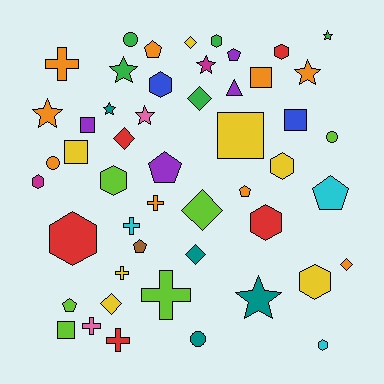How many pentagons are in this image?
There are 7 pentagons.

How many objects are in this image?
There are 50 objects.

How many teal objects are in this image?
There are 4 teal objects.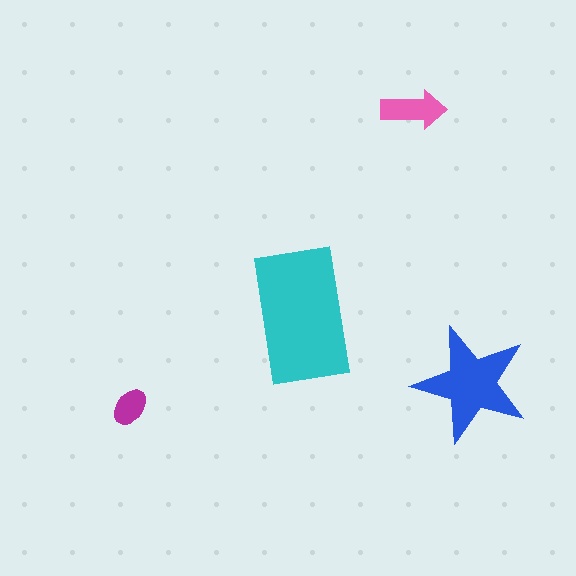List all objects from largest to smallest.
The cyan rectangle, the blue star, the pink arrow, the magenta ellipse.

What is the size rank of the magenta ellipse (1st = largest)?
4th.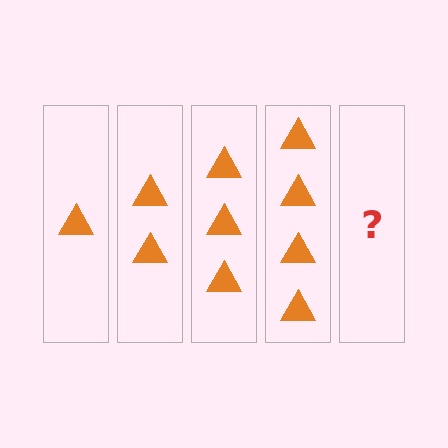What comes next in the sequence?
The next element should be 5 triangles.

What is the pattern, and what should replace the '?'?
The pattern is that each step adds one more triangle. The '?' should be 5 triangles.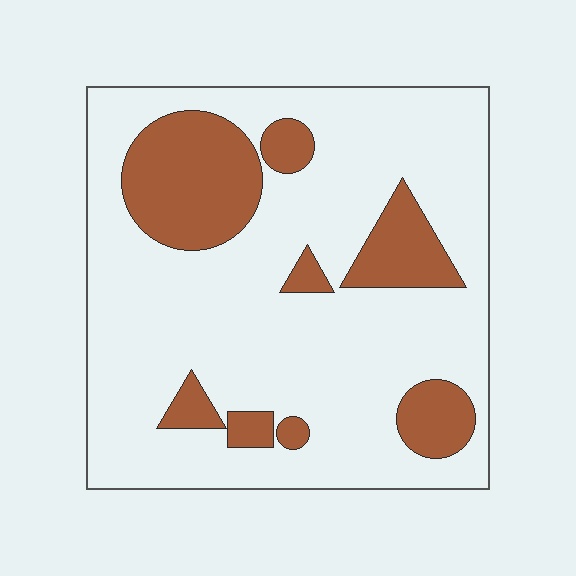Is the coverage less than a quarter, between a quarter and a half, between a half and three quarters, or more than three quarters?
Less than a quarter.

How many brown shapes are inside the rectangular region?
8.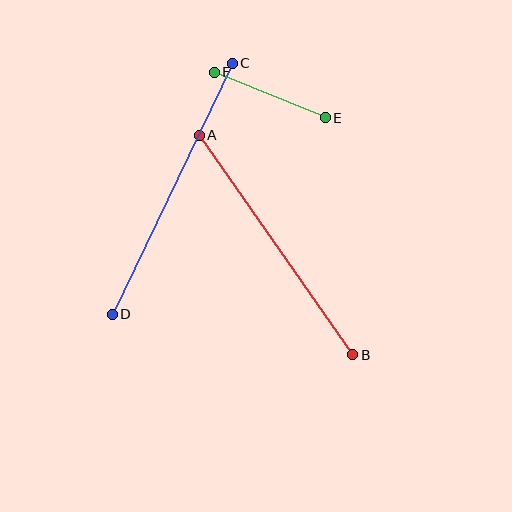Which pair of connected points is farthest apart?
Points C and D are farthest apart.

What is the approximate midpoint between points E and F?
The midpoint is at approximately (270, 95) pixels.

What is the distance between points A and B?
The distance is approximately 267 pixels.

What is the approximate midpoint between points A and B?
The midpoint is at approximately (276, 245) pixels.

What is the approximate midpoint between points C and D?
The midpoint is at approximately (172, 189) pixels.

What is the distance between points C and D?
The distance is approximately 278 pixels.